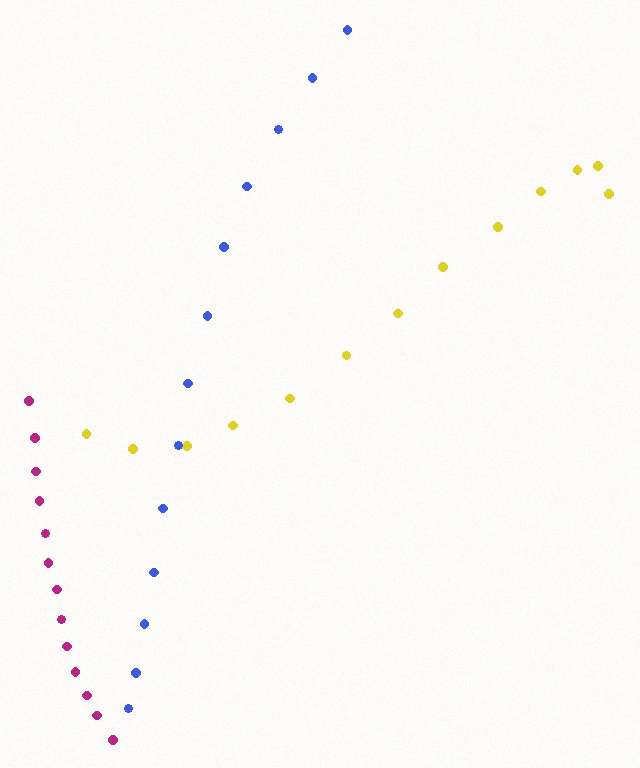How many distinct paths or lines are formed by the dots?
There are 3 distinct paths.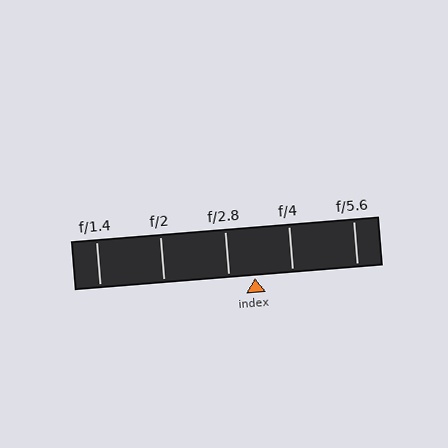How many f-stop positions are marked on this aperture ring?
There are 5 f-stop positions marked.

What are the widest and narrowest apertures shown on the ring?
The widest aperture shown is f/1.4 and the narrowest is f/5.6.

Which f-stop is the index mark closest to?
The index mark is closest to f/2.8.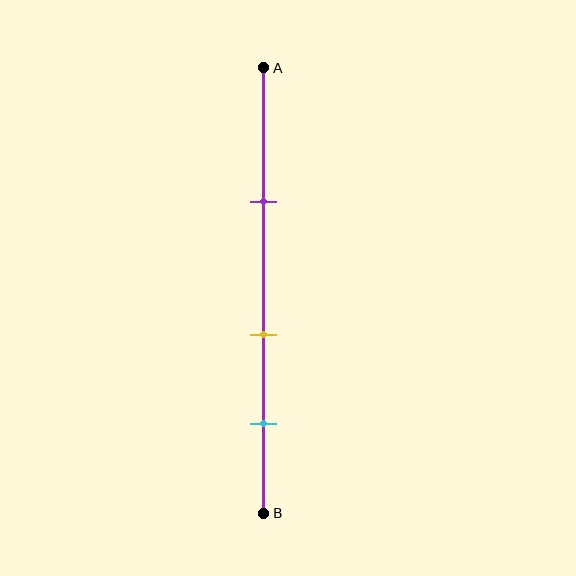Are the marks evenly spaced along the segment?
Yes, the marks are approximately evenly spaced.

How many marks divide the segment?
There are 3 marks dividing the segment.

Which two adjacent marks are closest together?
The yellow and cyan marks are the closest adjacent pair.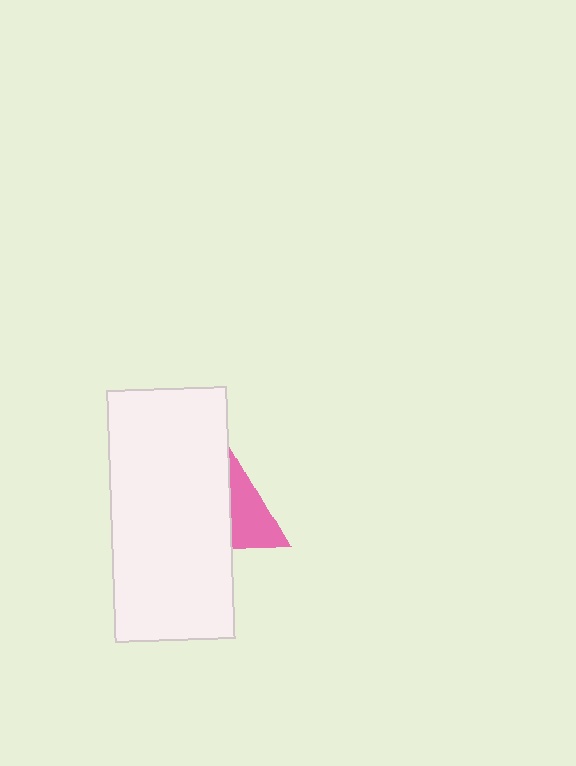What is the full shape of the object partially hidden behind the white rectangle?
The partially hidden object is a pink triangle.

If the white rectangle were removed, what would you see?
You would see the complete pink triangle.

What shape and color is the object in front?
The object in front is a white rectangle.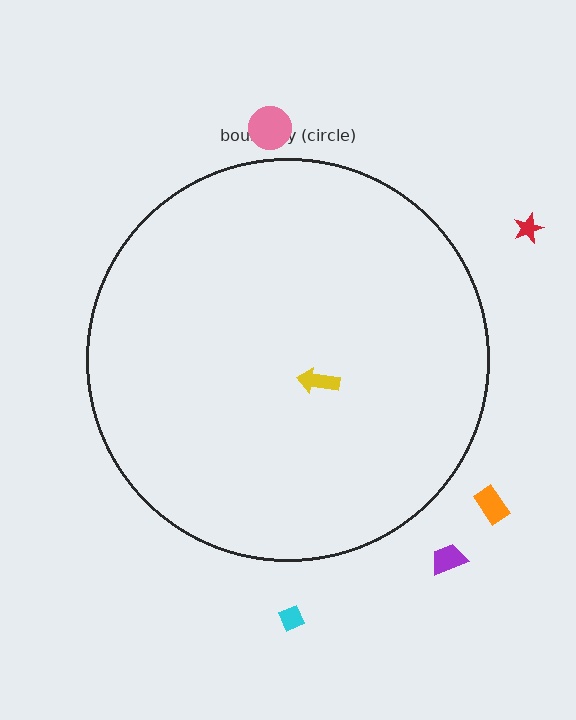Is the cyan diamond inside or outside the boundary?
Outside.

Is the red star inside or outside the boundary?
Outside.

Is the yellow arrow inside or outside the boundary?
Inside.